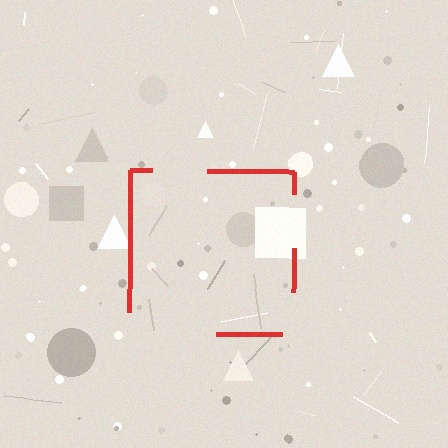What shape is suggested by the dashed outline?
The dashed outline suggests a square.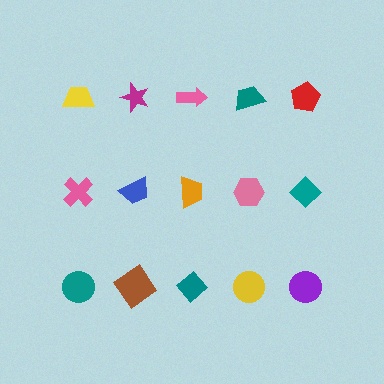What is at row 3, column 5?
A purple circle.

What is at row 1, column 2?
A magenta star.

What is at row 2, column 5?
A teal diamond.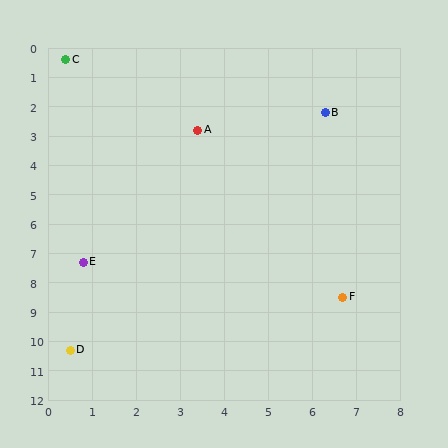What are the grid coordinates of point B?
Point B is at approximately (6.3, 2.2).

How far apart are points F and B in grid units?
Points F and B are about 6.3 grid units apart.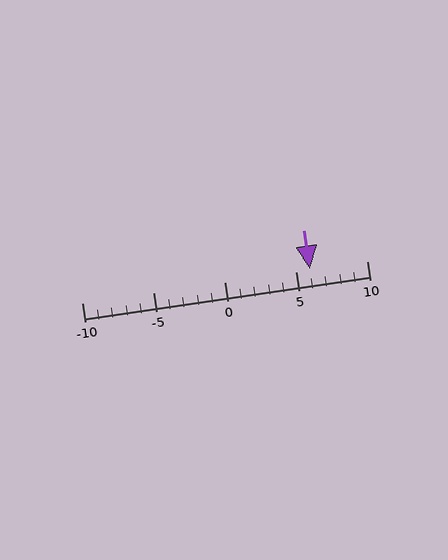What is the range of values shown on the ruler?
The ruler shows values from -10 to 10.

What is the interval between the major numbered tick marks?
The major tick marks are spaced 5 units apart.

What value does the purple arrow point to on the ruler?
The purple arrow points to approximately 6.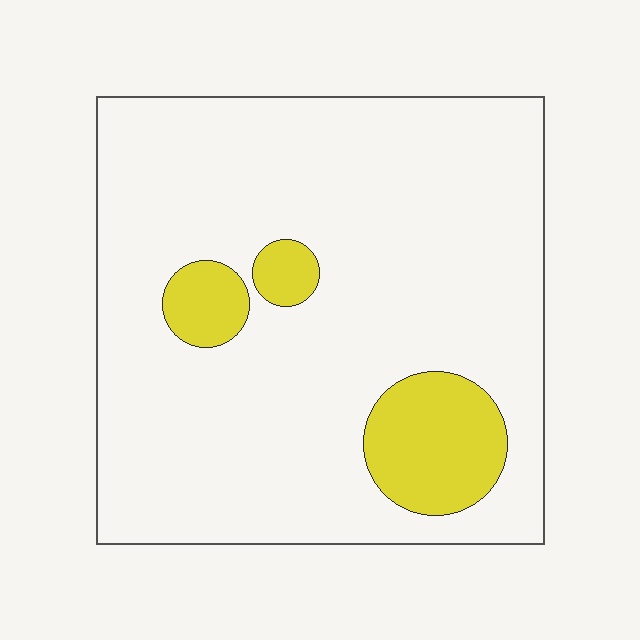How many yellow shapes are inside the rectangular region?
3.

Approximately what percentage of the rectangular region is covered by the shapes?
Approximately 15%.